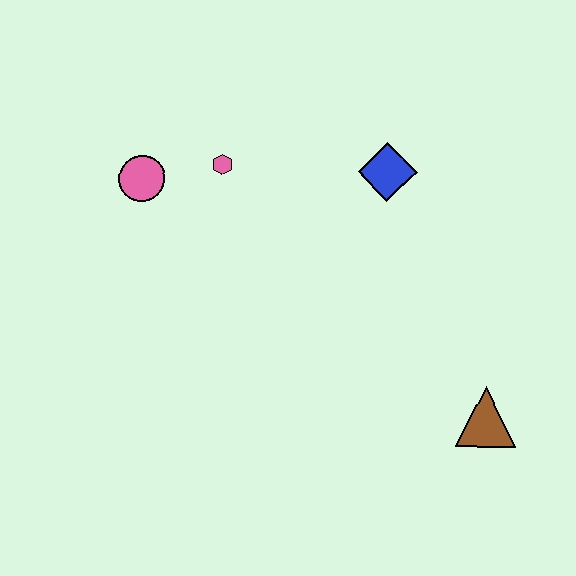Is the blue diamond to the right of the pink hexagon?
Yes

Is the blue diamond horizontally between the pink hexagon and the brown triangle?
Yes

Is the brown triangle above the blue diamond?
No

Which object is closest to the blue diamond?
The pink hexagon is closest to the blue diamond.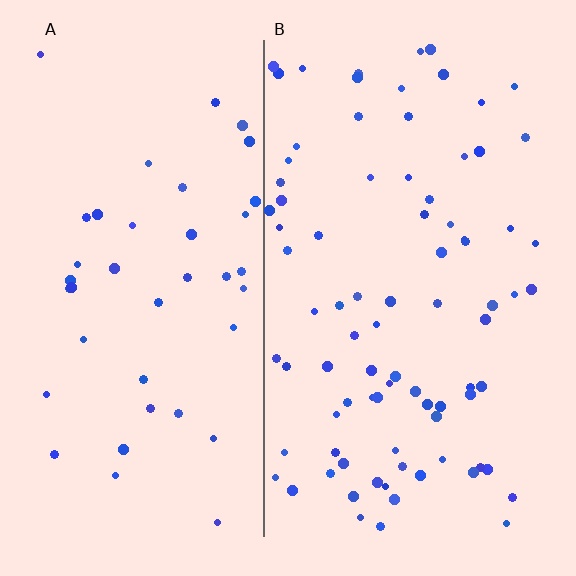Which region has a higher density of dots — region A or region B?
B (the right).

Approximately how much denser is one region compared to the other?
Approximately 2.1× — region B over region A.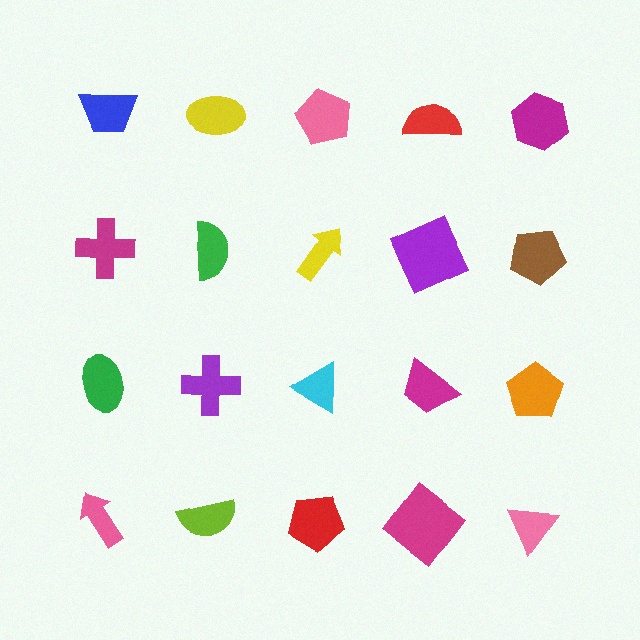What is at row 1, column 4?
A red semicircle.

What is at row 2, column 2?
A green semicircle.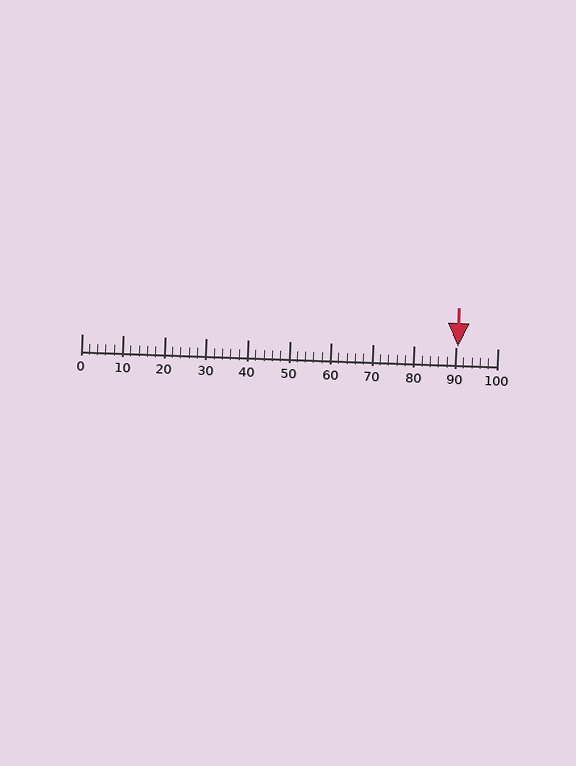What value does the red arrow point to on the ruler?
The red arrow points to approximately 90.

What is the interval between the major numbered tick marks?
The major tick marks are spaced 10 units apart.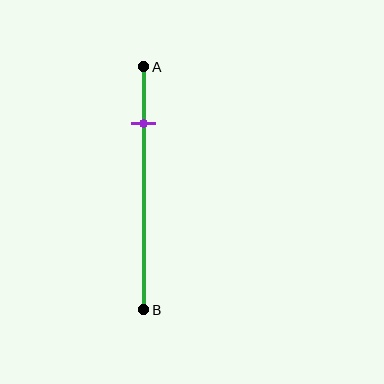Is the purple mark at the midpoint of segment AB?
No, the mark is at about 25% from A, not at the 50% midpoint.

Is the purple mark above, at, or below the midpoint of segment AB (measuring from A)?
The purple mark is above the midpoint of segment AB.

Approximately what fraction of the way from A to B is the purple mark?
The purple mark is approximately 25% of the way from A to B.